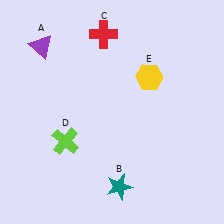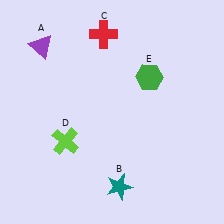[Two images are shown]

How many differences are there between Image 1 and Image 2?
There is 1 difference between the two images.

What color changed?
The hexagon (E) changed from yellow in Image 1 to green in Image 2.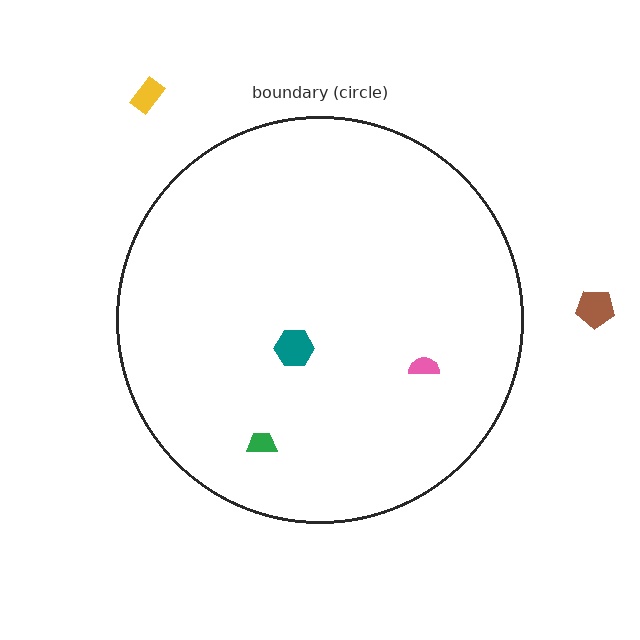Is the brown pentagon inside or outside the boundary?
Outside.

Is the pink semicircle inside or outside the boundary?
Inside.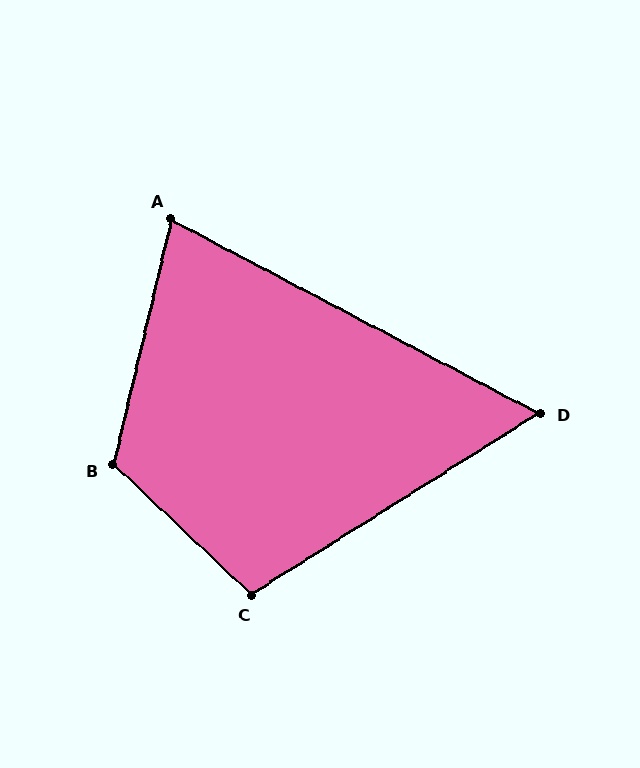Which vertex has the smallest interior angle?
D, at approximately 60 degrees.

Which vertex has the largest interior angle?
B, at approximately 120 degrees.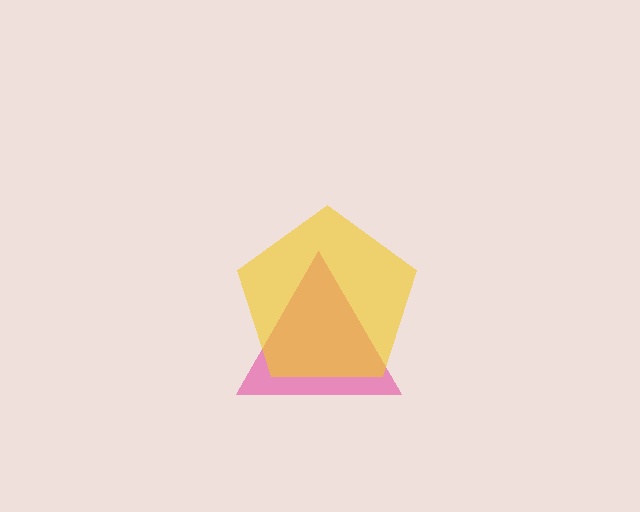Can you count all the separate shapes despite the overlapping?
Yes, there are 2 separate shapes.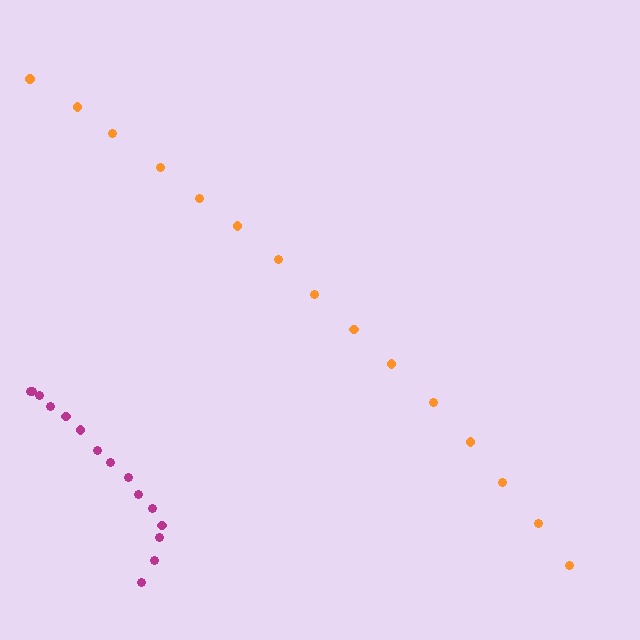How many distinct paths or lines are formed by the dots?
There are 2 distinct paths.